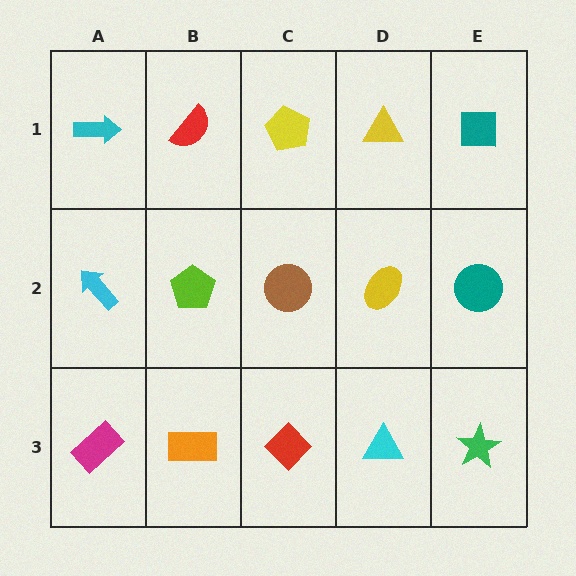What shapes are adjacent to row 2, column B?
A red semicircle (row 1, column B), an orange rectangle (row 3, column B), a cyan arrow (row 2, column A), a brown circle (row 2, column C).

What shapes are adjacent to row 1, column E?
A teal circle (row 2, column E), a yellow triangle (row 1, column D).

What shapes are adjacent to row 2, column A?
A cyan arrow (row 1, column A), a magenta rectangle (row 3, column A), a lime pentagon (row 2, column B).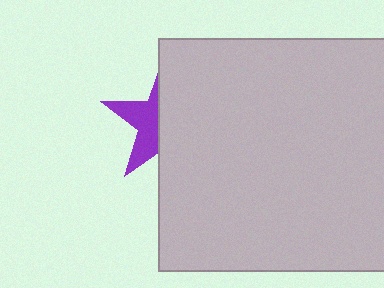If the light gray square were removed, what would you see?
You would see the complete purple star.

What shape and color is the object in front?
The object in front is a light gray square.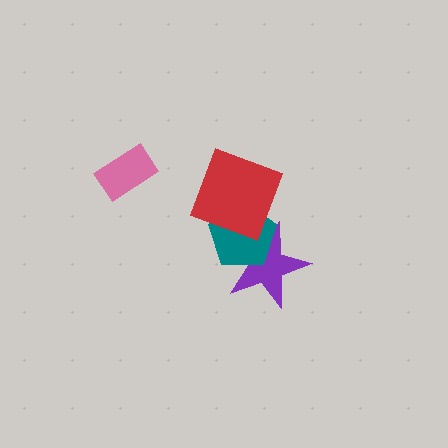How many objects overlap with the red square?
1 object overlaps with the red square.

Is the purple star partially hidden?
Yes, it is partially covered by another shape.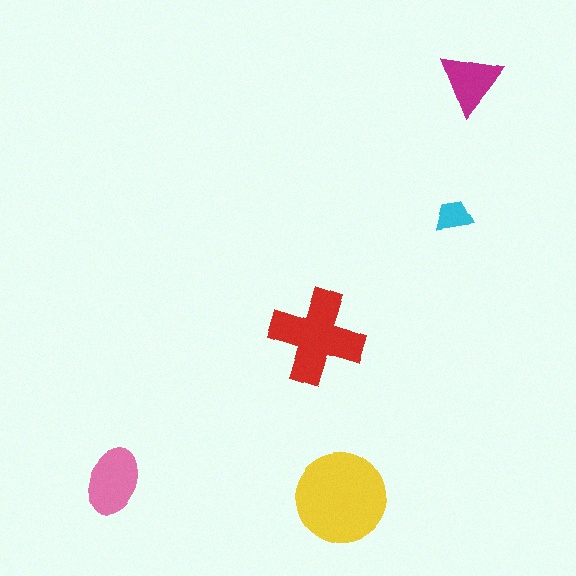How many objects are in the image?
There are 5 objects in the image.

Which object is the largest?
The yellow circle.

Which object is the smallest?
The cyan trapezoid.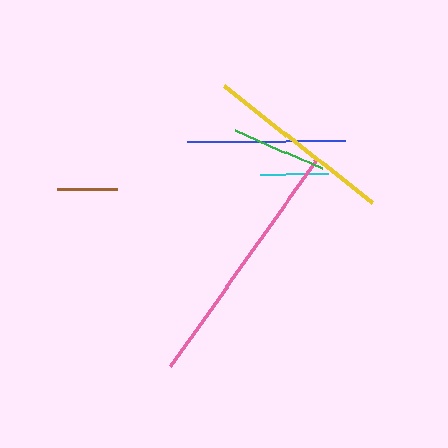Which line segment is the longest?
The pink line is the longest at approximately 252 pixels.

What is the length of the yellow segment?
The yellow segment is approximately 188 pixels long.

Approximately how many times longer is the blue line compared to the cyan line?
The blue line is approximately 2.3 times the length of the cyan line.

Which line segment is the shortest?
The brown line is the shortest at approximately 61 pixels.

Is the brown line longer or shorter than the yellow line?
The yellow line is longer than the brown line.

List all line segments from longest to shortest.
From longest to shortest: pink, yellow, blue, green, cyan, brown.